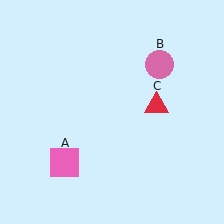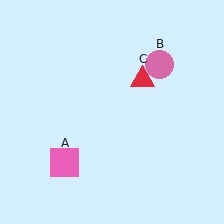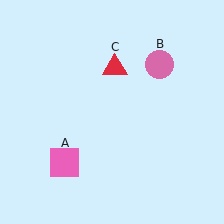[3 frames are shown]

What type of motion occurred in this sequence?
The red triangle (object C) rotated counterclockwise around the center of the scene.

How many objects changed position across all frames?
1 object changed position: red triangle (object C).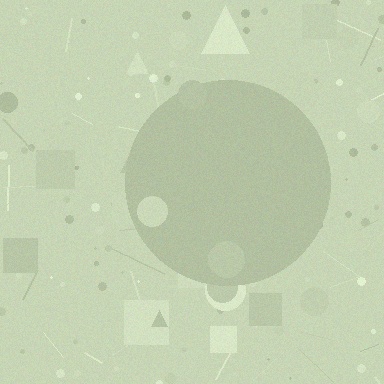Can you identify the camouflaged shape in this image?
The camouflaged shape is a circle.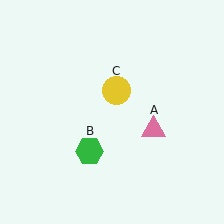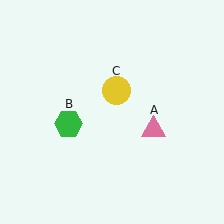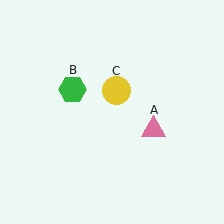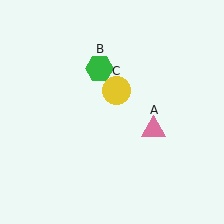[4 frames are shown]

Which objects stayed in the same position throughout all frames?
Pink triangle (object A) and yellow circle (object C) remained stationary.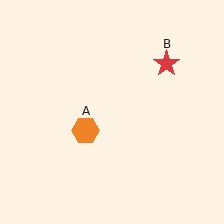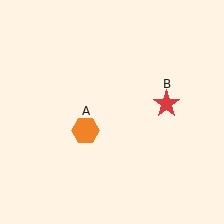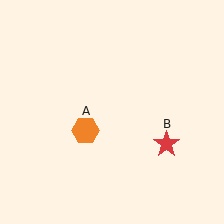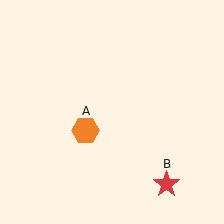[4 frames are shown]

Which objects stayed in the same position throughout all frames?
Orange hexagon (object A) remained stationary.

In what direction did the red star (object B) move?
The red star (object B) moved down.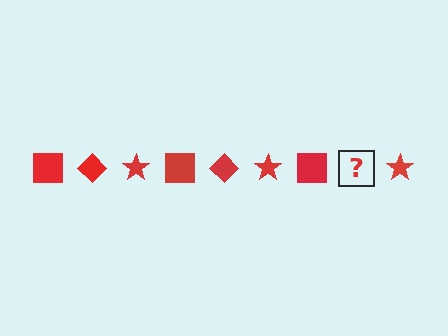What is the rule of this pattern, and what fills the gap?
The rule is that the pattern cycles through square, diamond, star shapes in red. The gap should be filled with a red diamond.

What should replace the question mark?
The question mark should be replaced with a red diamond.